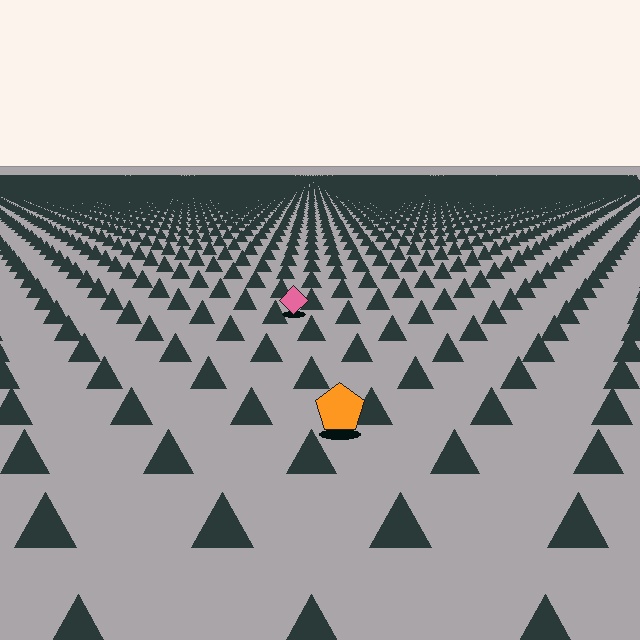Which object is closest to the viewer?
The orange pentagon is closest. The texture marks near it are larger and more spread out.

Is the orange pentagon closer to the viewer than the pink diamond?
Yes. The orange pentagon is closer — you can tell from the texture gradient: the ground texture is coarser near it.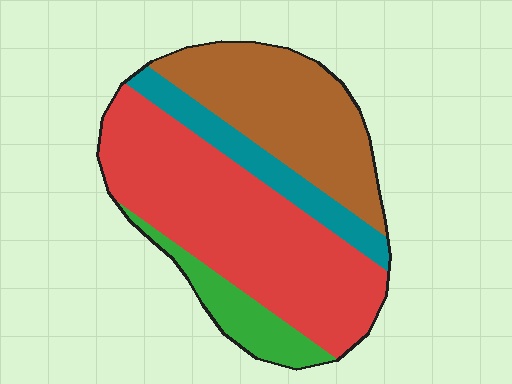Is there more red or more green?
Red.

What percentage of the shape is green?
Green takes up about one tenth (1/10) of the shape.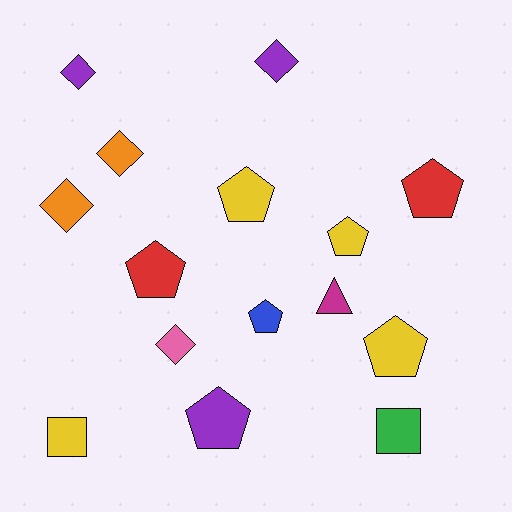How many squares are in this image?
There are 2 squares.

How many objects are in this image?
There are 15 objects.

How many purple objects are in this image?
There are 3 purple objects.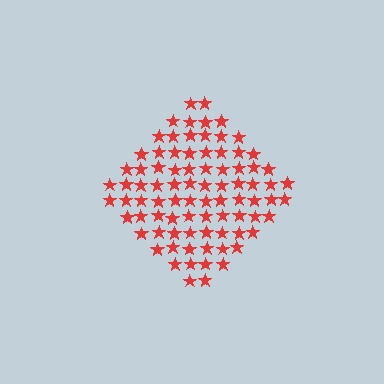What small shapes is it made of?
It is made of small stars.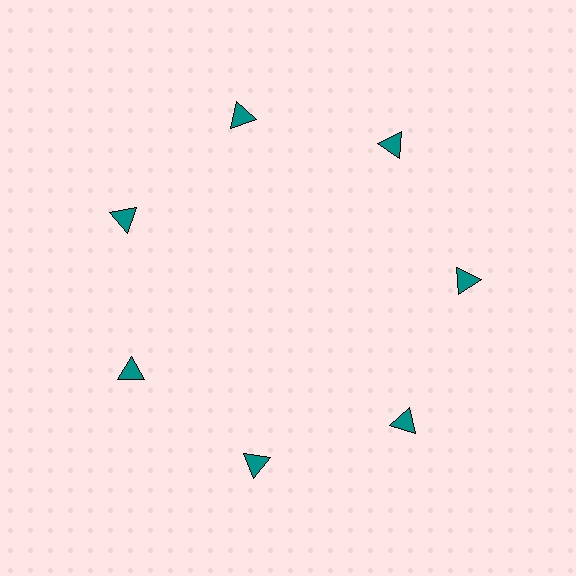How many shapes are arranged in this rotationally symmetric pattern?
There are 7 shapes, arranged in 7 groups of 1.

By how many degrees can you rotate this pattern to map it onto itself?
The pattern maps onto itself every 51 degrees of rotation.